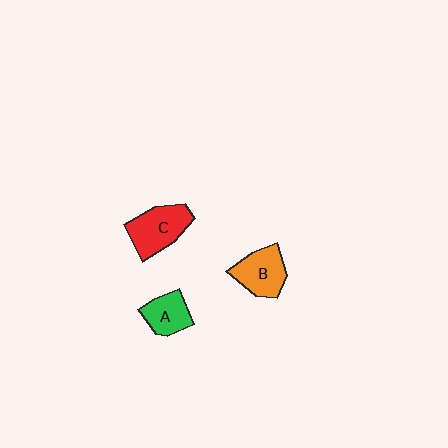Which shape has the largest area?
Shape C (red).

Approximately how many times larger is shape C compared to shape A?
Approximately 1.4 times.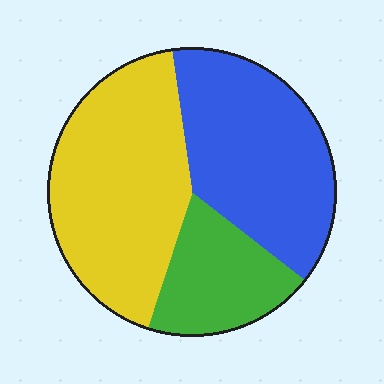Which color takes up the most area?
Yellow, at roughly 45%.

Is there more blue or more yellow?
Yellow.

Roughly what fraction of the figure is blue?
Blue takes up about three eighths (3/8) of the figure.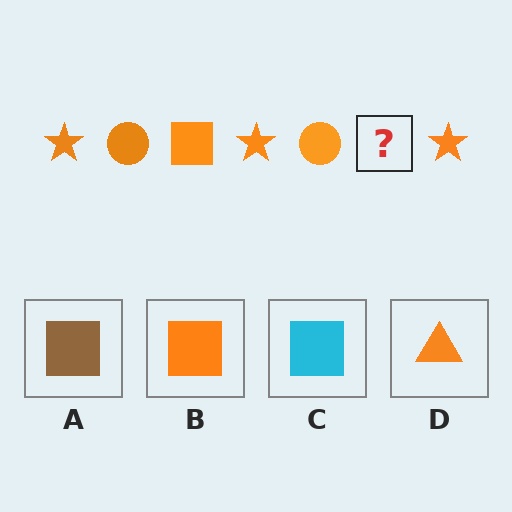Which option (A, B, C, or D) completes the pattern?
B.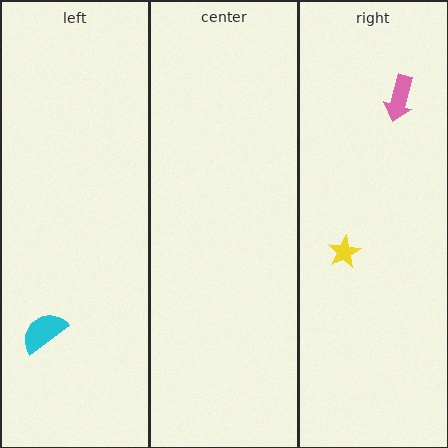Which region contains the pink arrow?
The right region.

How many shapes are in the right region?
2.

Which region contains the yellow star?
The right region.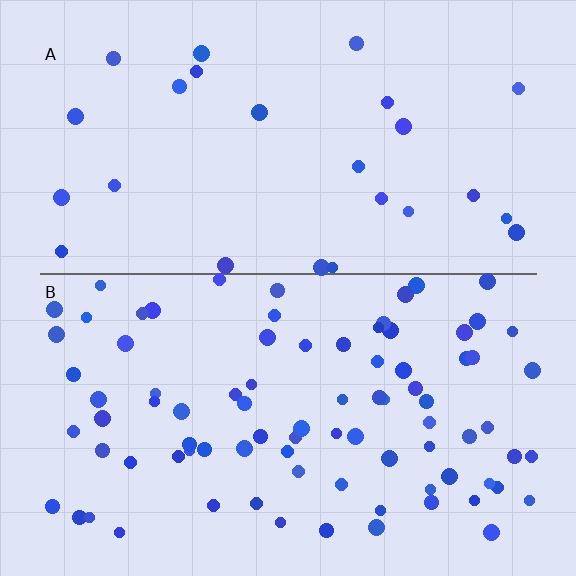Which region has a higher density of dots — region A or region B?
B (the bottom).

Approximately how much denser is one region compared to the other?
Approximately 3.3× — region B over region A.